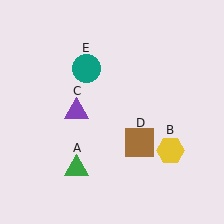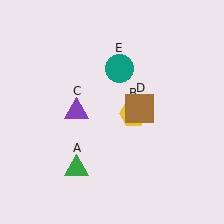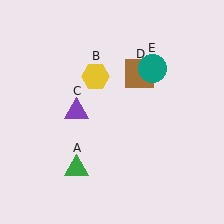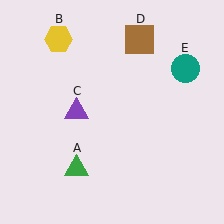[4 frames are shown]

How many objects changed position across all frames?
3 objects changed position: yellow hexagon (object B), brown square (object D), teal circle (object E).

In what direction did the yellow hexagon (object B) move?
The yellow hexagon (object B) moved up and to the left.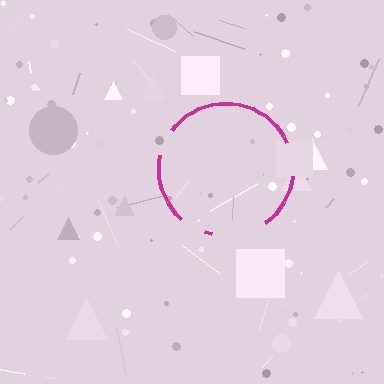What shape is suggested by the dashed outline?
The dashed outline suggests a circle.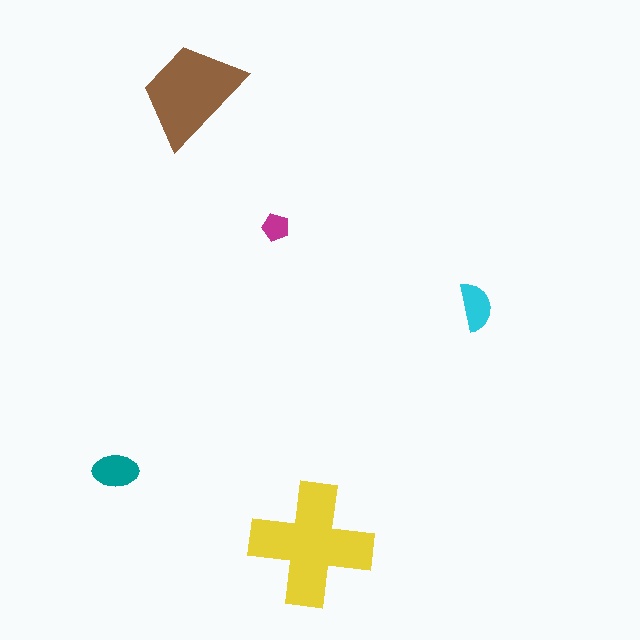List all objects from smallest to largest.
The magenta pentagon, the cyan semicircle, the teal ellipse, the brown trapezoid, the yellow cross.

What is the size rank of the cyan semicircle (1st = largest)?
4th.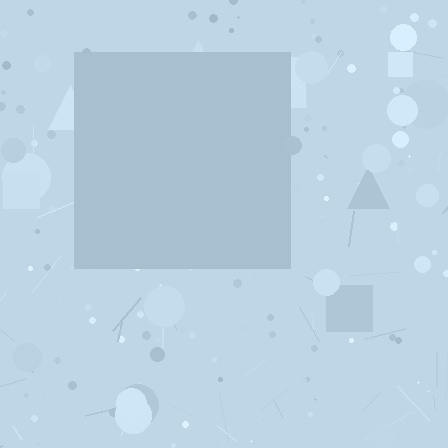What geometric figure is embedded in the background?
A square is embedded in the background.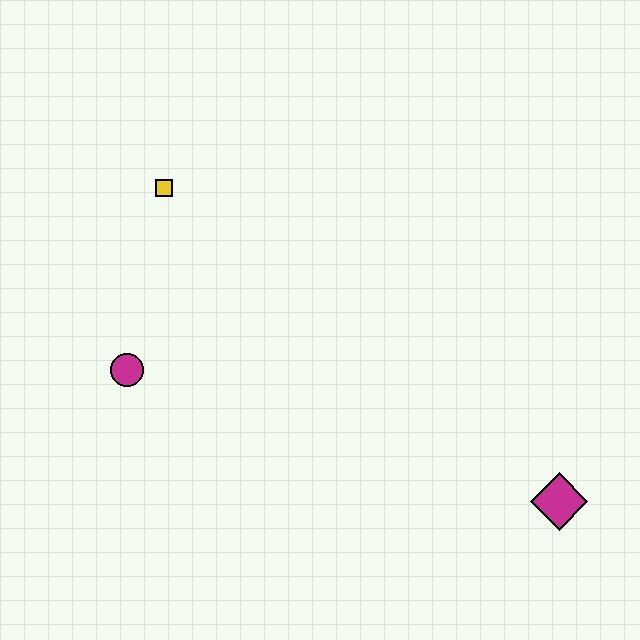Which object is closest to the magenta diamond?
The magenta circle is closest to the magenta diamond.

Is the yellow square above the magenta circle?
Yes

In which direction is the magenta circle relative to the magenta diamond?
The magenta circle is to the left of the magenta diamond.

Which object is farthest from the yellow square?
The magenta diamond is farthest from the yellow square.